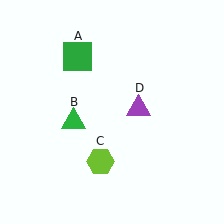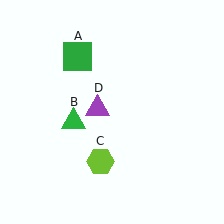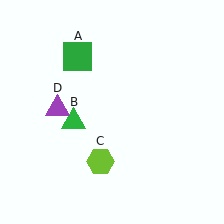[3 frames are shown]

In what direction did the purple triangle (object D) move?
The purple triangle (object D) moved left.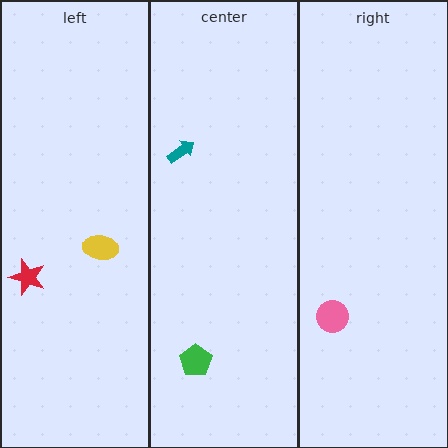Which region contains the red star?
The left region.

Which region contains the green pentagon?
The center region.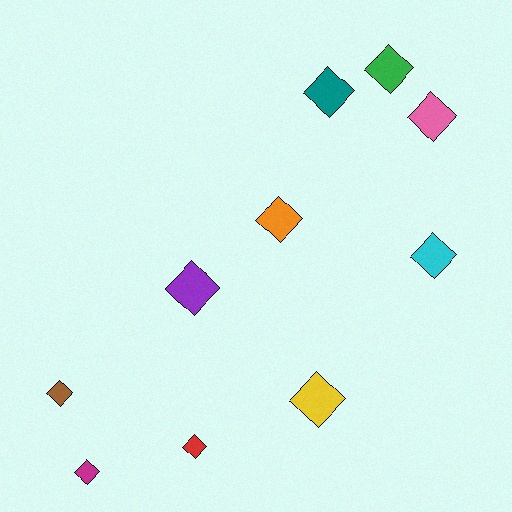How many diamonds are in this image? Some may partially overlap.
There are 10 diamonds.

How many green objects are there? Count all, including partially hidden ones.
There is 1 green object.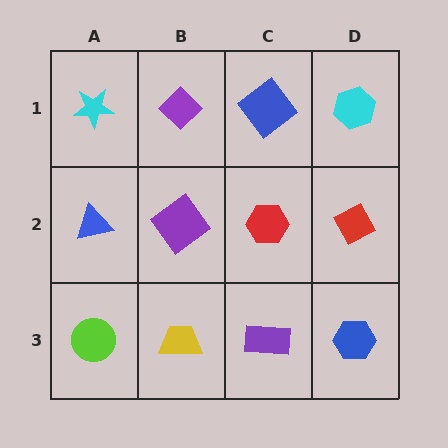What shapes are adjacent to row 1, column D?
A red diamond (row 2, column D), a blue diamond (row 1, column C).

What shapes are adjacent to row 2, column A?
A cyan star (row 1, column A), a lime circle (row 3, column A), a purple diamond (row 2, column B).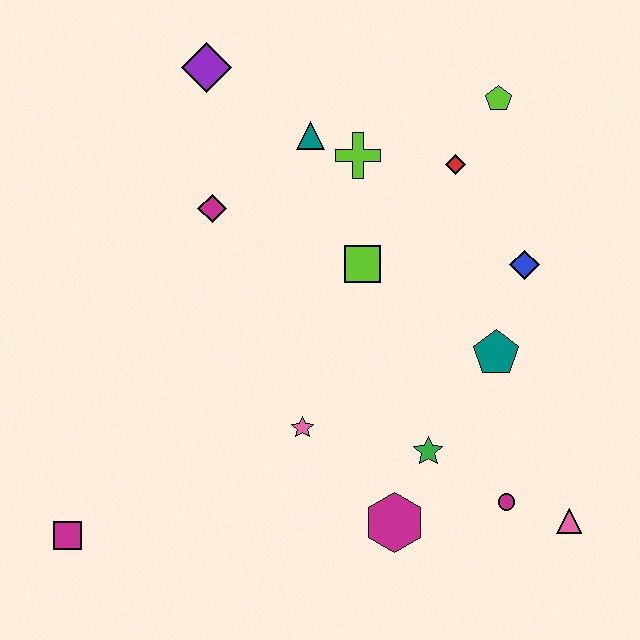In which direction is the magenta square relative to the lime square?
The magenta square is to the left of the lime square.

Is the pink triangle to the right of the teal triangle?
Yes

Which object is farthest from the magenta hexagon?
The purple diamond is farthest from the magenta hexagon.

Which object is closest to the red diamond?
The lime pentagon is closest to the red diamond.